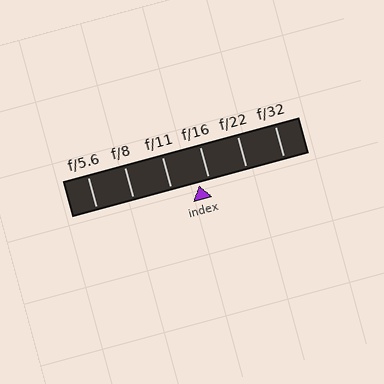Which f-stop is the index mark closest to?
The index mark is closest to f/16.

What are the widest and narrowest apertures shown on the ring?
The widest aperture shown is f/5.6 and the narrowest is f/32.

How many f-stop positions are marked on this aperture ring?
There are 6 f-stop positions marked.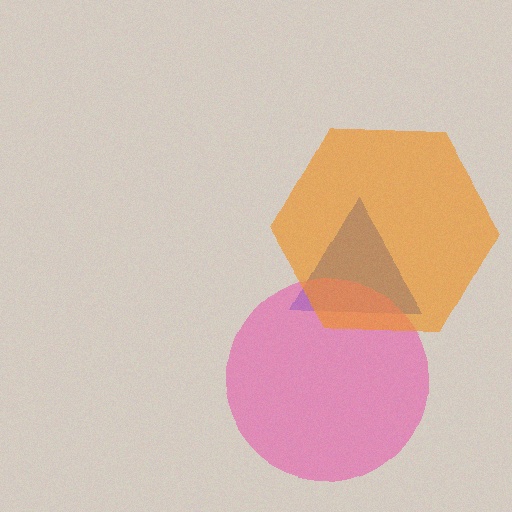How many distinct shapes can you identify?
There are 3 distinct shapes: a blue triangle, a pink circle, an orange hexagon.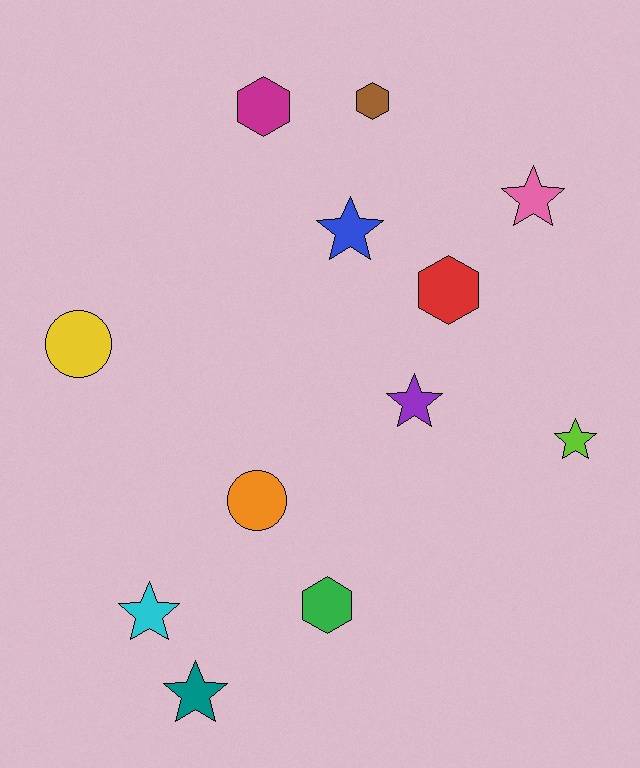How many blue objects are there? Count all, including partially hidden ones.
There is 1 blue object.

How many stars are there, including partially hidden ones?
There are 6 stars.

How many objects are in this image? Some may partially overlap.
There are 12 objects.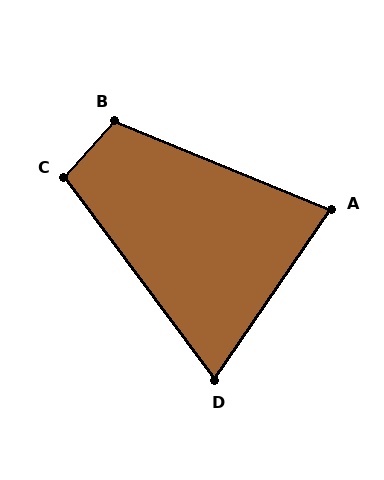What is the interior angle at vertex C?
Approximately 102 degrees (obtuse).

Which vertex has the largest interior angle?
B, at approximately 109 degrees.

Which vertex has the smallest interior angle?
D, at approximately 71 degrees.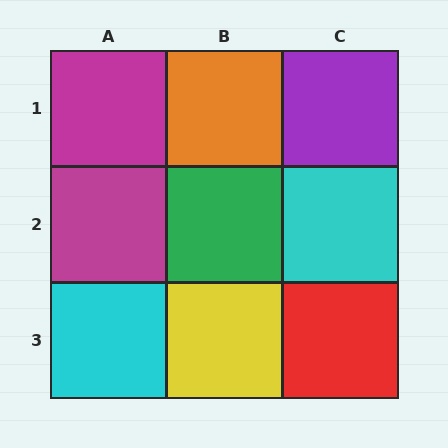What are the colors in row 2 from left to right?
Magenta, green, cyan.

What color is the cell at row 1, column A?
Magenta.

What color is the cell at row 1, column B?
Orange.